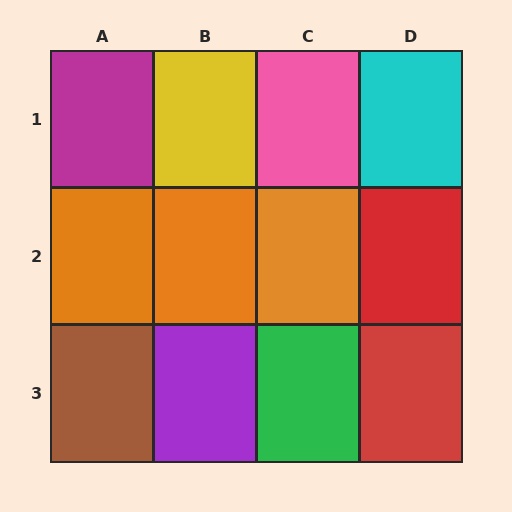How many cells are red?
2 cells are red.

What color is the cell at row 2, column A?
Orange.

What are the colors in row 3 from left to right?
Brown, purple, green, red.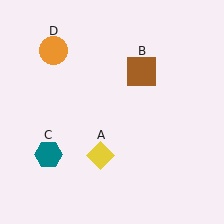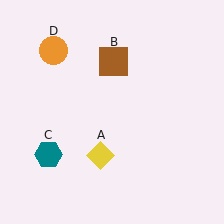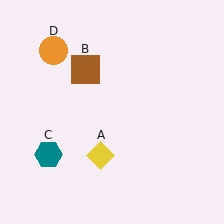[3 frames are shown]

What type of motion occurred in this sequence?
The brown square (object B) rotated counterclockwise around the center of the scene.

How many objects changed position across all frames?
1 object changed position: brown square (object B).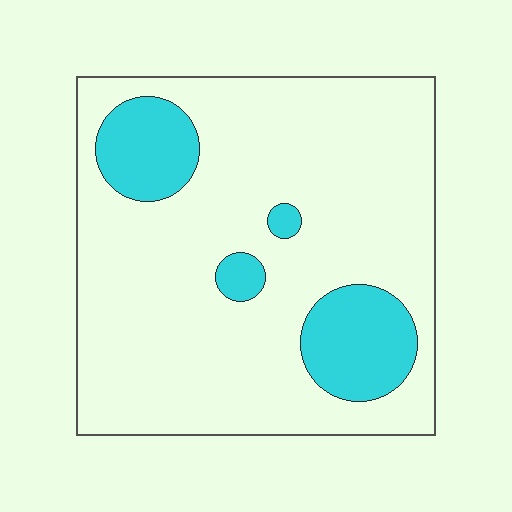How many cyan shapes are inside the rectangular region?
4.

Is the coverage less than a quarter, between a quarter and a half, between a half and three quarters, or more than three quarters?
Less than a quarter.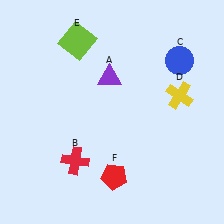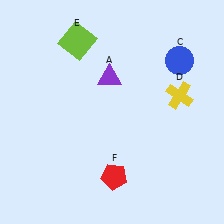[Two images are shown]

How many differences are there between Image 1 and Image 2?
There is 1 difference between the two images.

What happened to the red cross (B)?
The red cross (B) was removed in Image 2. It was in the bottom-left area of Image 1.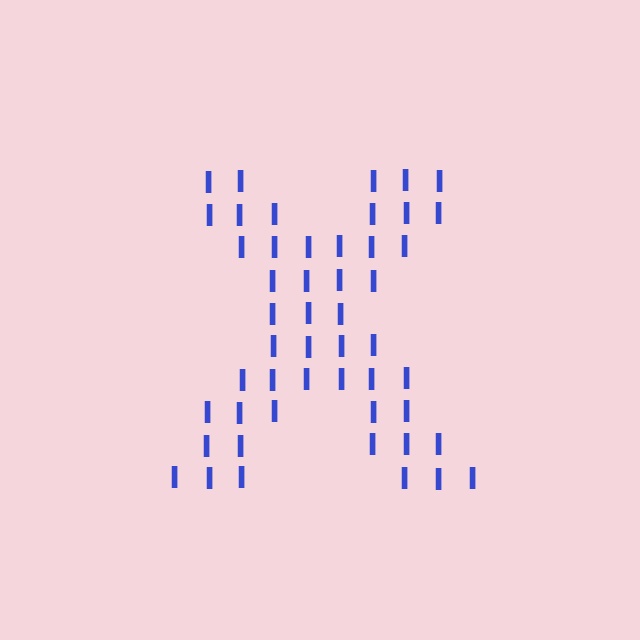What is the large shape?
The large shape is the letter X.